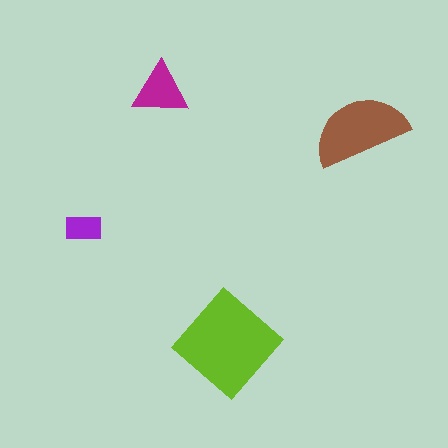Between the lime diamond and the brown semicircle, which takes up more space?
The lime diamond.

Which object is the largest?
The lime diamond.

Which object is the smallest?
The purple rectangle.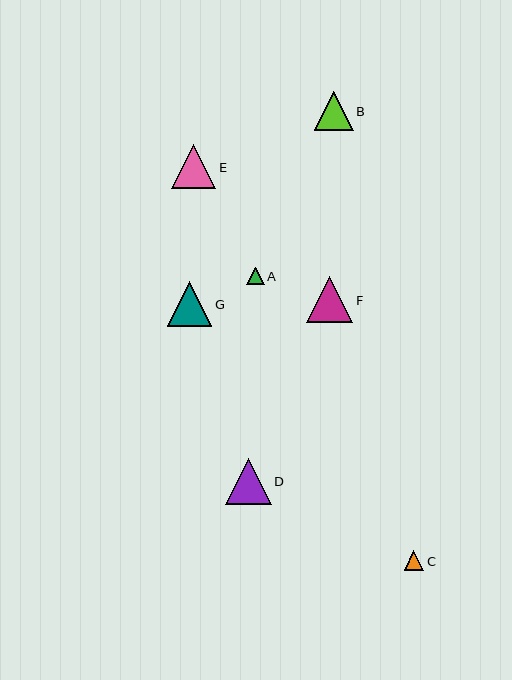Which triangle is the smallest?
Triangle A is the smallest with a size of approximately 17 pixels.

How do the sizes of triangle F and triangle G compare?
Triangle F and triangle G are approximately the same size.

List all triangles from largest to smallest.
From largest to smallest: F, D, G, E, B, C, A.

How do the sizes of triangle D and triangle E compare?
Triangle D and triangle E are approximately the same size.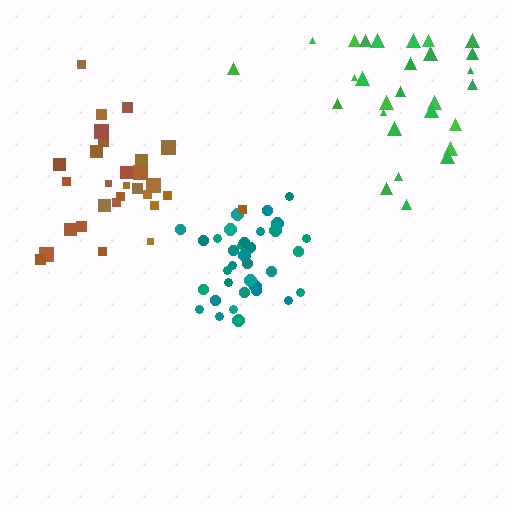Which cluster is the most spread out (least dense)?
Green.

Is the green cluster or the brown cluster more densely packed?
Brown.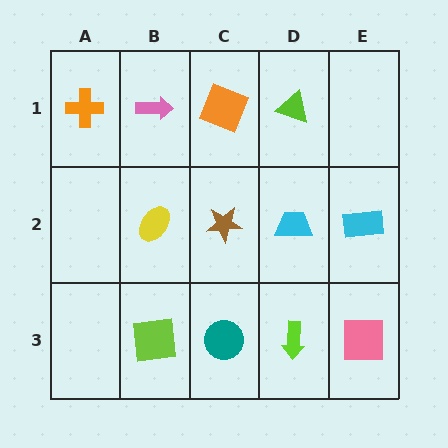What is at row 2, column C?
A brown star.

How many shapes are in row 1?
4 shapes.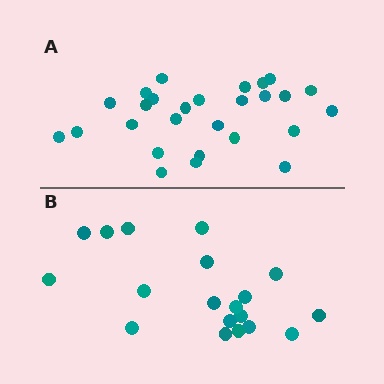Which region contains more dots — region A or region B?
Region A (the top region) has more dots.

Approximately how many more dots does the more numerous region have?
Region A has roughly 8 or so more dots than region B.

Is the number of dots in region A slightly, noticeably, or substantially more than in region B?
Region A has noticeably more, but not dramatically so. The ratio is roughly 1.4 to 1.